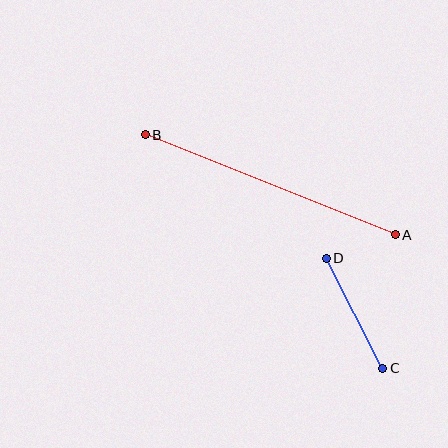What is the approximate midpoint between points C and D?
The midpoint is at approximately (355, 313) pixels.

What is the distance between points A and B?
The distance is approximately 269 pixels.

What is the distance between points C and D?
The distance is approximately 124 pixels.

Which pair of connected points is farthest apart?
Points A and B are farthest apart.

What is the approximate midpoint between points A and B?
The midpoint is at approximately (270, 185) pixels.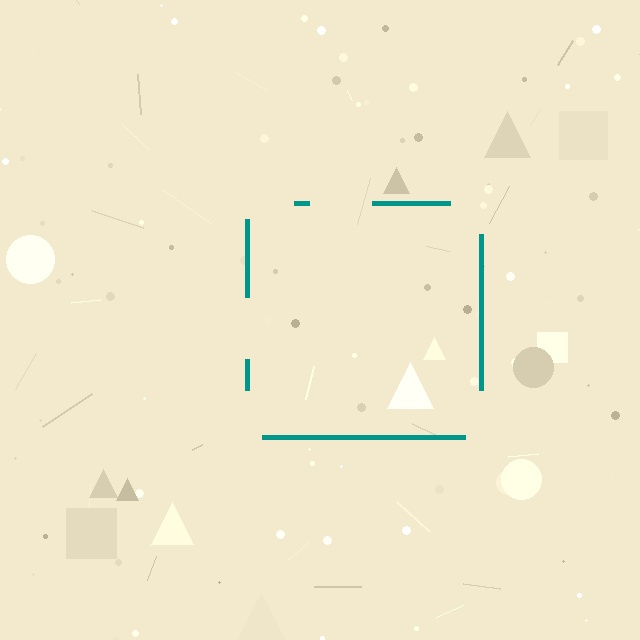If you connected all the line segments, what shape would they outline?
They would outline a square.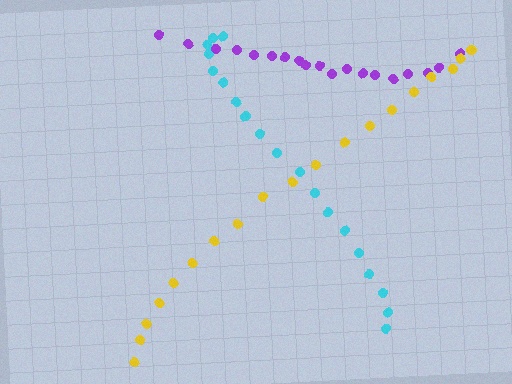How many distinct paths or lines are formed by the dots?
There are 3 distinct paths.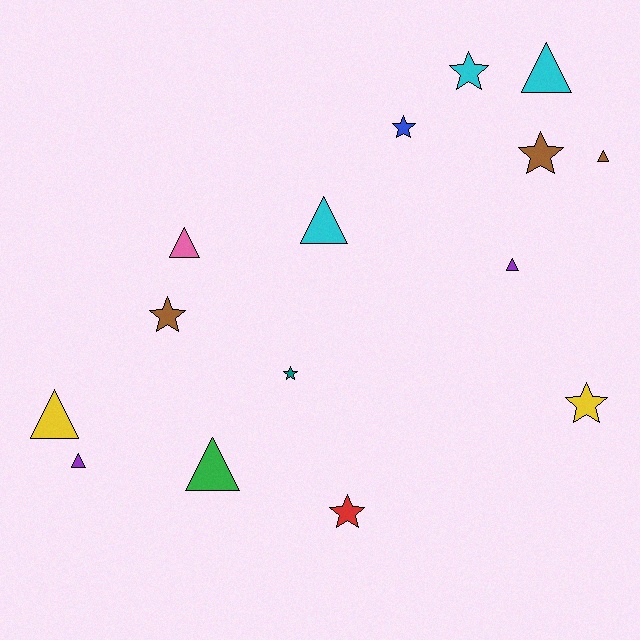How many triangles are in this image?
There are 8 triangles.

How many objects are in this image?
There are 15 objects.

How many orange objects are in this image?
There are no orange objects.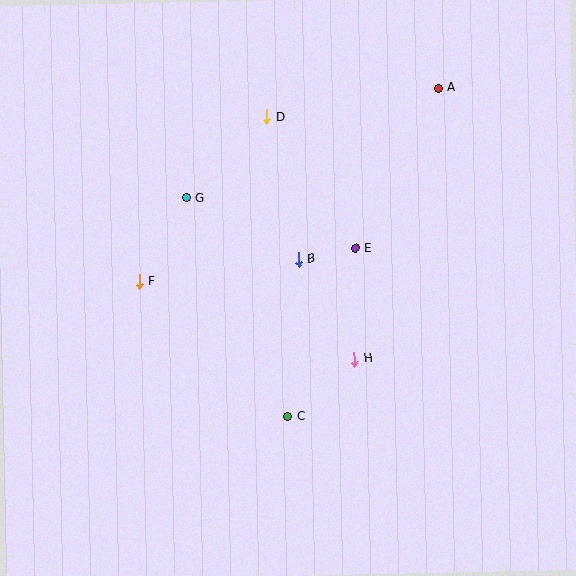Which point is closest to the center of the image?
Point B at (299, 259) is closest to the center.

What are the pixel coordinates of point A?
Point A is at (438, 88).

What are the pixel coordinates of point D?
Point D is at (267, 117).